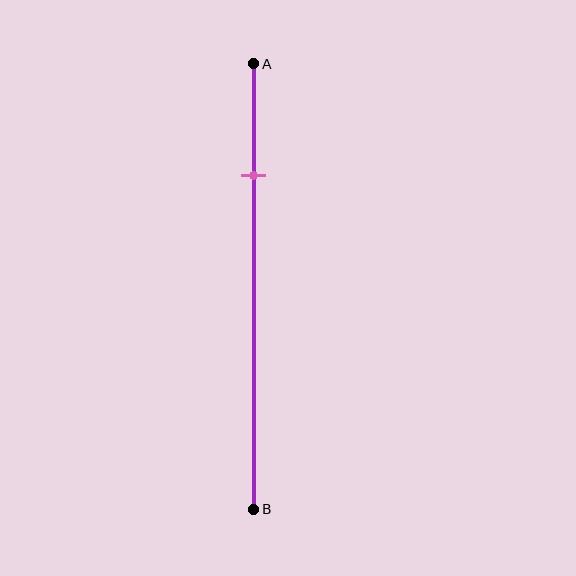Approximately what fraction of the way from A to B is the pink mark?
The pink mark is approximately 25% of the way from A to B.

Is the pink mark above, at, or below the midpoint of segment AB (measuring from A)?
The pink mark is above the midpoint of segment AB.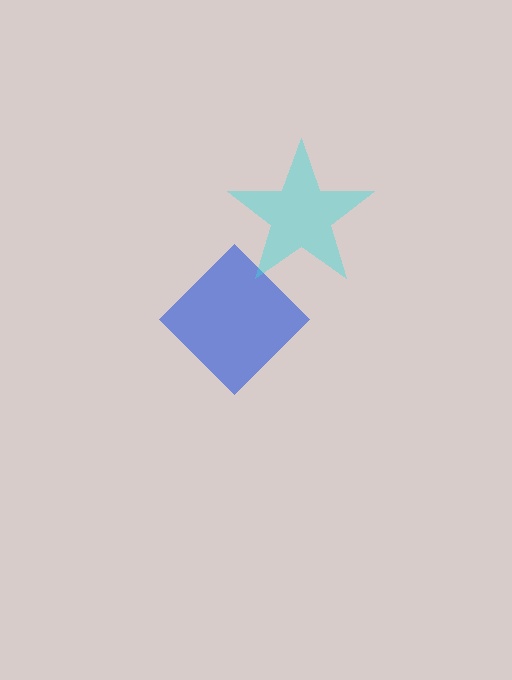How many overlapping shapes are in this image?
There are 2 overlapping shapes in the image.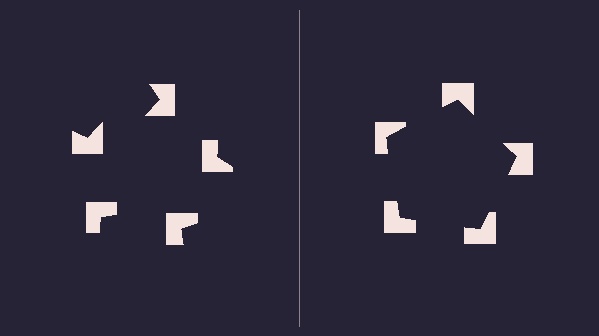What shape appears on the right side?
An illusory pentagon.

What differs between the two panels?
The notched squares are positioned identically on both sides; only the wedge orientations differ. On the right they align to a pentagon; on the left they are misaligned.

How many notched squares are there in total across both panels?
10 — 5 on each side.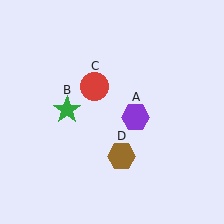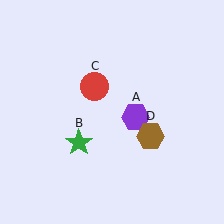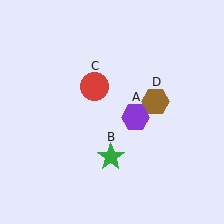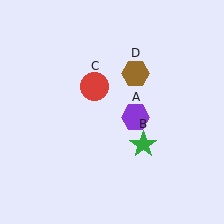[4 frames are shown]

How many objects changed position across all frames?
2 objects changed position: green star (object B), brown hexagon (object D).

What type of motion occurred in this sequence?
The green star (object B), brown hexagon (object D) rotated counterclockwise around the center of the scene.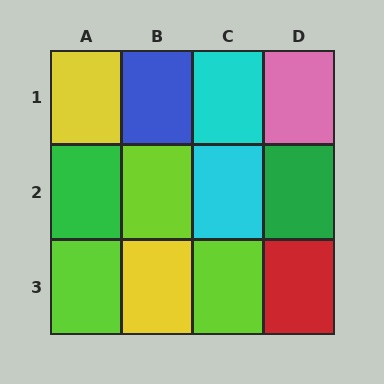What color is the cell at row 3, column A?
Lime.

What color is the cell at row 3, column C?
Lime.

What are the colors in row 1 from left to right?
Yellow, blue, cyan, pink.